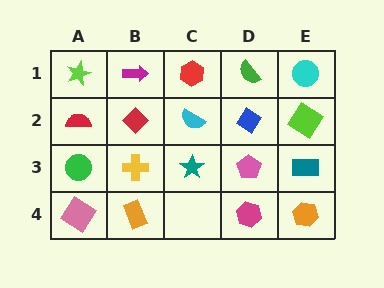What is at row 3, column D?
A pink pentagon.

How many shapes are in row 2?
5 shapes.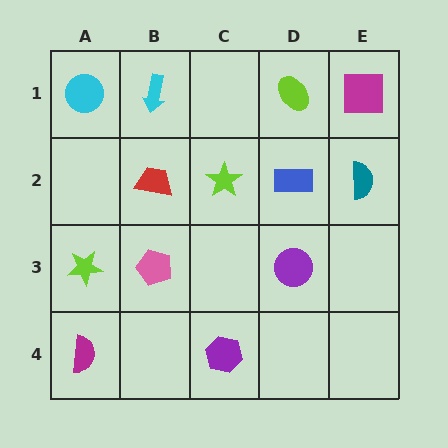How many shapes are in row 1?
4 shapes.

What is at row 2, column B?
A red trapezoid.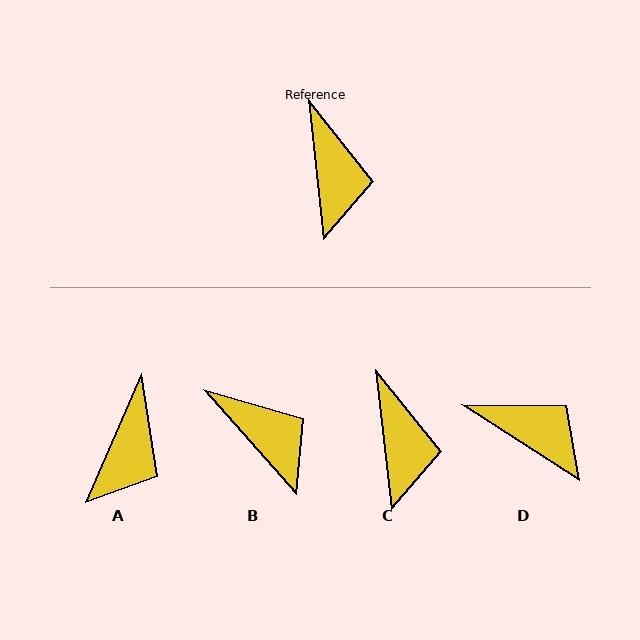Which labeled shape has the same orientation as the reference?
C.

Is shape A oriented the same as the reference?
No, it is off by about 30 degrees.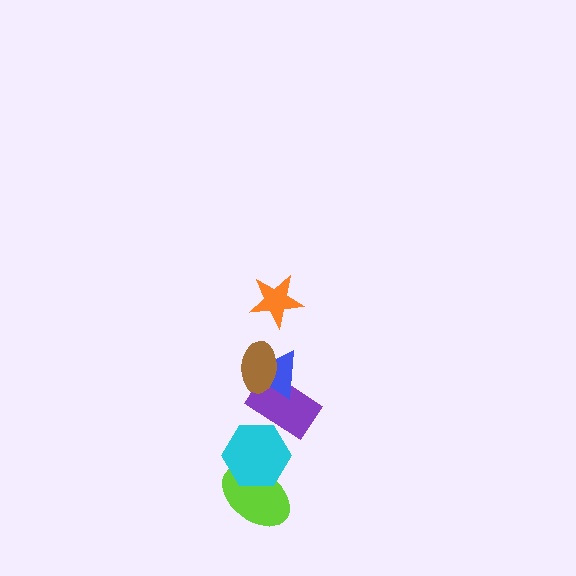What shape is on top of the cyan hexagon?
The purple rectangle is on top of the cyan hexagon.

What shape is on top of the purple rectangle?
The blue triangle is on top of the purple rectangle.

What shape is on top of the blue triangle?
The brown ellipse is on top of the blue triangle.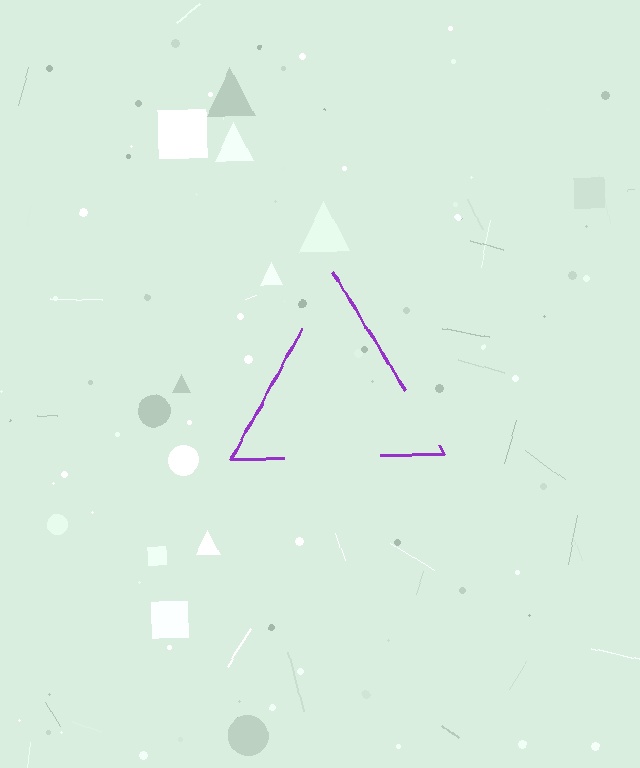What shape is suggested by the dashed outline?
The dashed outline suggests a triangle.